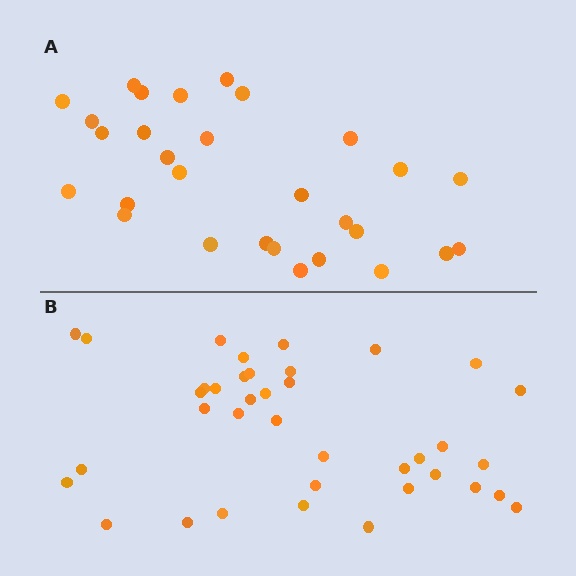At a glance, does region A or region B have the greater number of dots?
Region B (the bottom region) has more dots.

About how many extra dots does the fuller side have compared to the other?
Region B has roughly 8 or so more dots than region A.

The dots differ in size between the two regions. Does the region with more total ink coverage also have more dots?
No. Region A has more total ink coverage because its dots are larger, but region B actually contains more individual dots. Total area can be misleading — the number of items is what matters here.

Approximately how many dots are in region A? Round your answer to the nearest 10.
About 30 dots. (The exact count is 29, which rounds to 30.)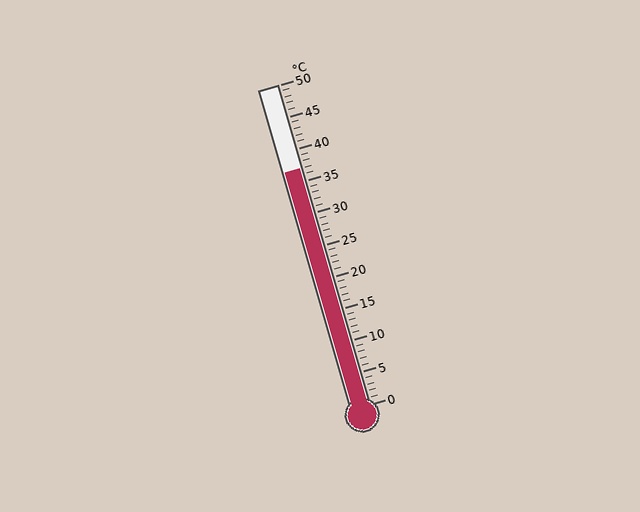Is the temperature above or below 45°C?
The temperature is below 45°C.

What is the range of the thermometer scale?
The thermometer scale ranges from 0°C to 50°C.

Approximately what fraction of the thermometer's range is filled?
The thermometer is filled to approximately 75% of its range.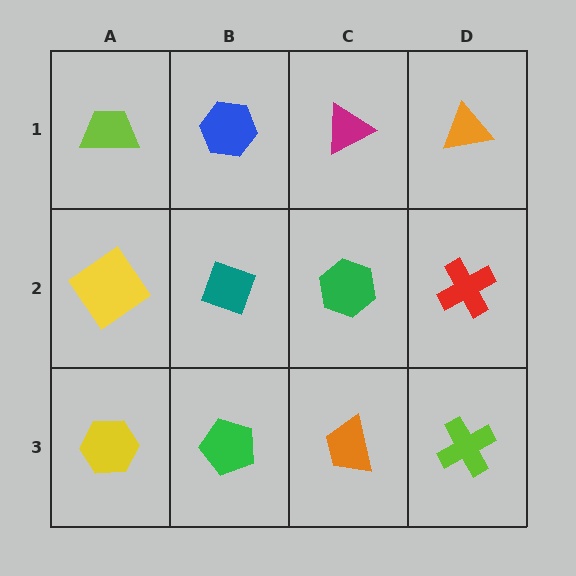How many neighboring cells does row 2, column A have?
3.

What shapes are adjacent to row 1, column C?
A green hexagon (row 2, column C), a blue hexagon (row 1, column B), an orange triangle (row 1, column D).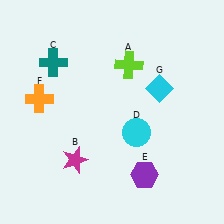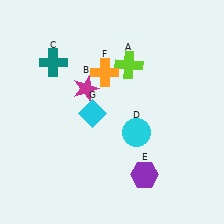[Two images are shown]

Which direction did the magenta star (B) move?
The magenta star (B) moved up.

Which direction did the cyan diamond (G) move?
The cyan diamond (G) moved left.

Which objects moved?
The objects that moved are: the magenta star (B), the orange cross (F), the cyan diamond (G).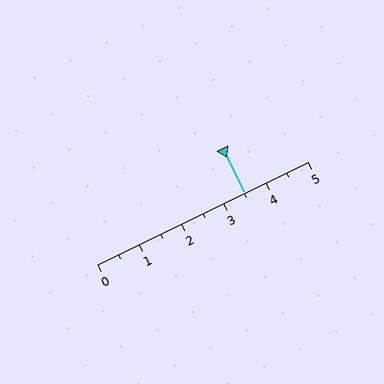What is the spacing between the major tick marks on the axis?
The major ticks are spaced 1 apart.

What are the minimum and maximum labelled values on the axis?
The axis runs from 0 to 5.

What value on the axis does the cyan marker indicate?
The marker indicates approximately 3.5.